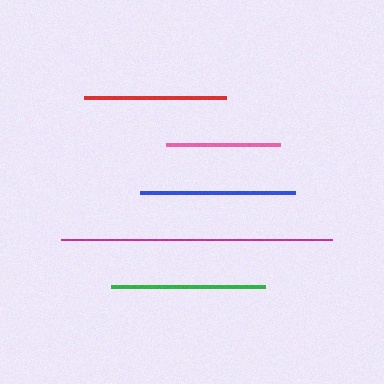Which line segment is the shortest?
The pink line is the shortest at approximately 114 pixels.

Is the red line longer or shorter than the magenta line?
The magenta line is longer than the red line.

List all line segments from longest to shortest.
From longest to shortest: magenta, blue, green, red, pink.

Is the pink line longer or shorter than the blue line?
The blue line is longer than the pink line.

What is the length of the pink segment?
The pink segment is approximately 114 pixels long.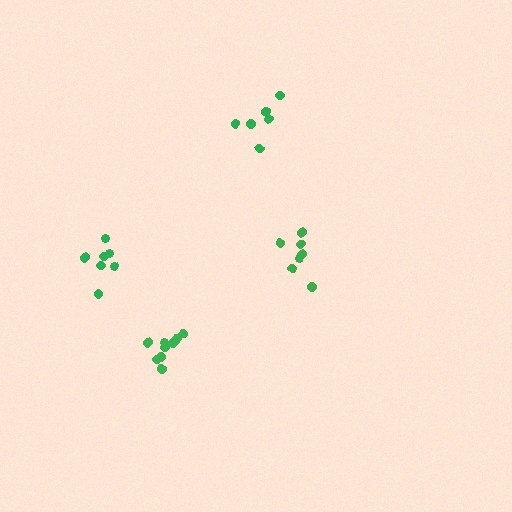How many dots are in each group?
Group 1: 9 dots, Group 2: 7 dots, Group 3: 7 dots, Group 4: 6 dots (29 total).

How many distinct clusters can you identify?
There are 4 distinct clusters.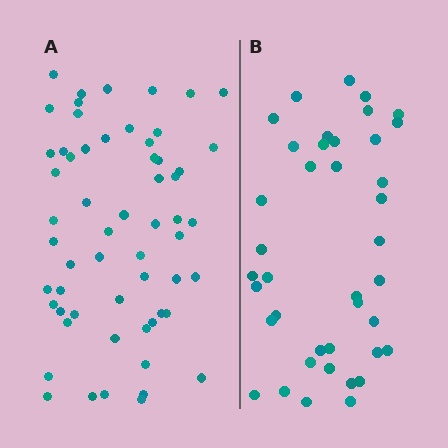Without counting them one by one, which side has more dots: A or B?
Region A (the left region) has more dots.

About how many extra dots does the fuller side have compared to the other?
Region A has approximately 20 more dots than region B.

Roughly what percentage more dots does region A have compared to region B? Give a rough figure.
About 50% more.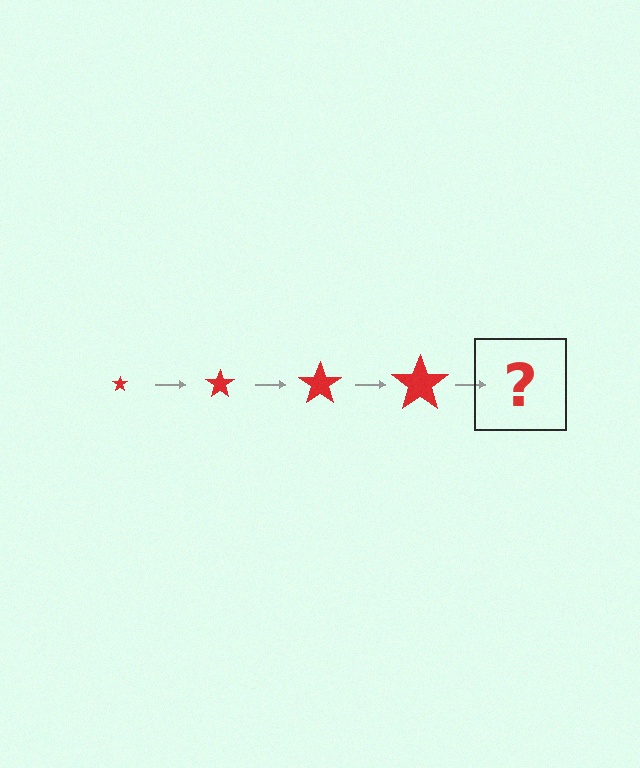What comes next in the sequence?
The next element should be a red star, larger than the previous one.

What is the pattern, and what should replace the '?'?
The pattern is that the star gets progressively larger each step. The '?' should be a red star, larger than the previous one.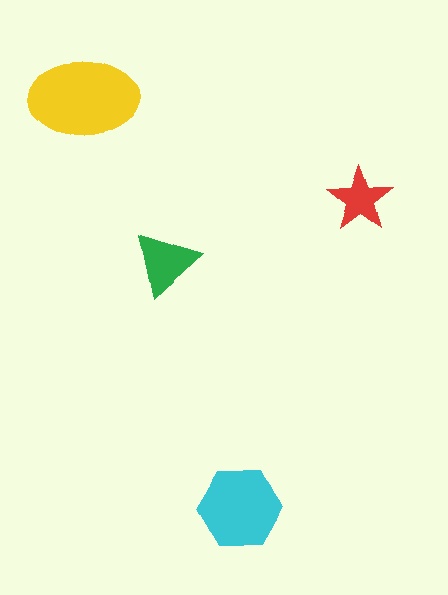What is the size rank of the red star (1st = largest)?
4th.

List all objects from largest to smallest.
The yellow ellipse, the cyan hexagon, the green triangle, the red star.